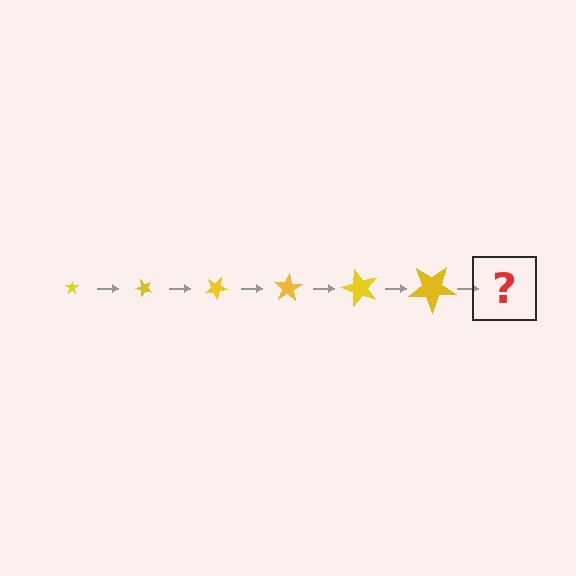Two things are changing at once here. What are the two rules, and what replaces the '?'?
The two rules are that the star grows larger each step and it rotates 50 degrees each step. The '?' should be a star, larger than the previous one and rotated 300 degrees from the start.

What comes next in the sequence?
The next element should be a star, larger than the previous one and rotated 300 degrees from the start.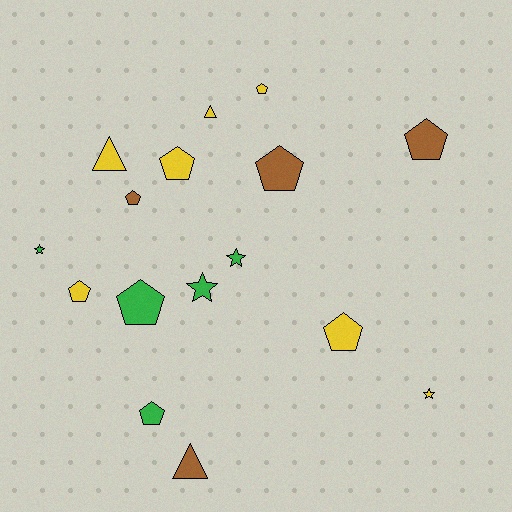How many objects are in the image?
There are 16 objects.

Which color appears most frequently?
Yellow, with 7 objects.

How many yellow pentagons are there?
There are 4 yellow pentagons.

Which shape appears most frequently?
Pentagon, with 9 objects.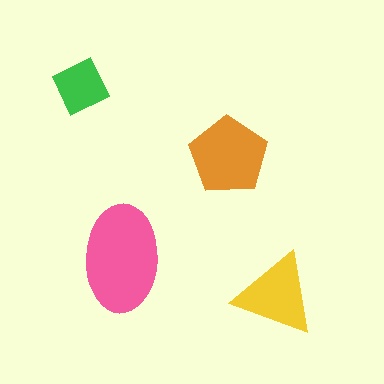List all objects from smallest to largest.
The green diamond, the yellow triangle, the orange pentagon, the pink ellipse.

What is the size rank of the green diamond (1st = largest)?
4th.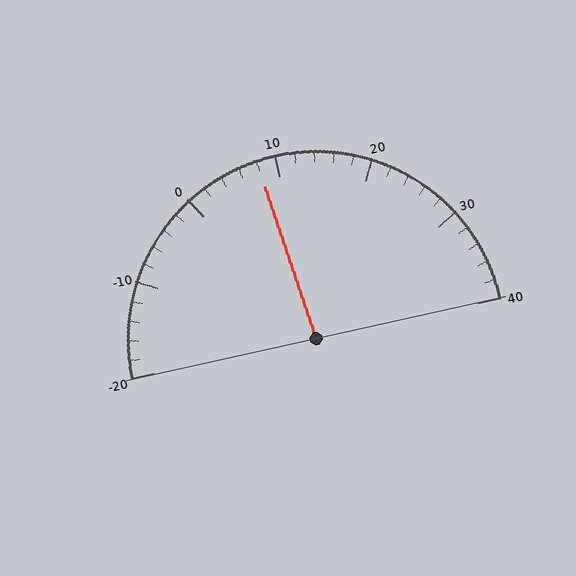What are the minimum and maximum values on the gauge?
The gauge ranges from -20 to 40.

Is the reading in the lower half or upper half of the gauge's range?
The reading is in the lower half of the range (-20 to 40).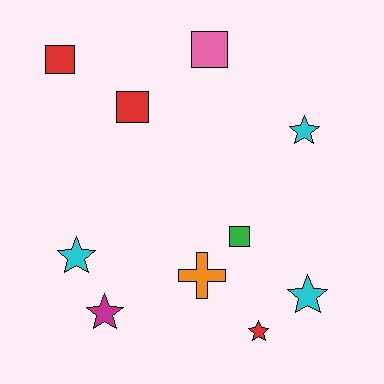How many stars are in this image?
There are 5 stars.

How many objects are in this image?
There are 10 objects.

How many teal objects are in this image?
There are no teal objects.